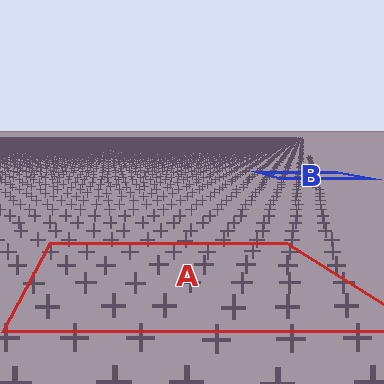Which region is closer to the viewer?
Region A is closer. The texture elements there are larger and more spread out.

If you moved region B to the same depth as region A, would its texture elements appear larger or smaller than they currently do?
They would appear larger. At a closer depth, the same texture elements are projected at a bigger on-screen size.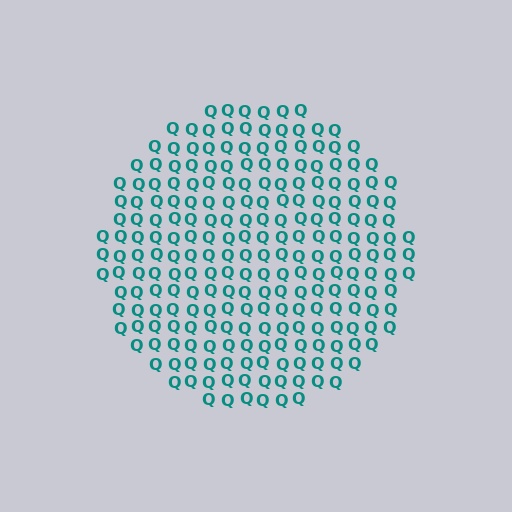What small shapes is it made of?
It is made of small letter Q's.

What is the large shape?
The large shape is a circle.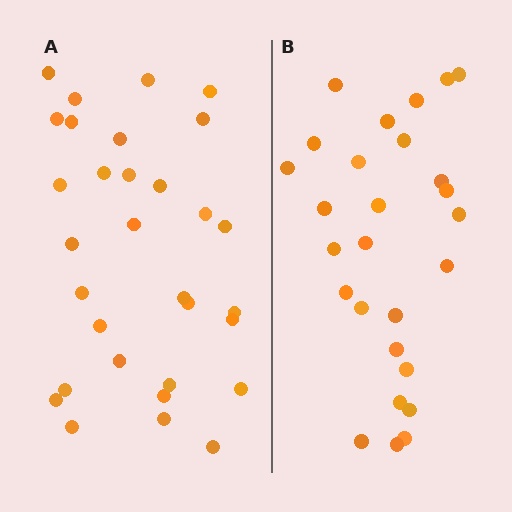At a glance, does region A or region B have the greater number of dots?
Region A (the left region) has more dots.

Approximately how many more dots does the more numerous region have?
Region A has about 4 more dots than region B.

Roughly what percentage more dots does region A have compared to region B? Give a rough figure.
About 15% more.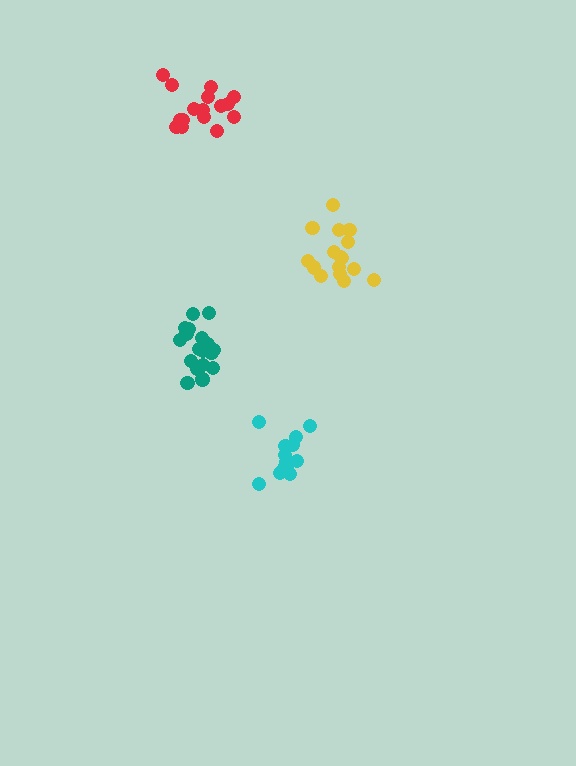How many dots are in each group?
Group 1: 16 dots, Group 2: 19 dots, Group 3: 13 dots, Group 4: 16 dots (64 total).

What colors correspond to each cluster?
The clusters are colored: yellow, teal, cyan, red.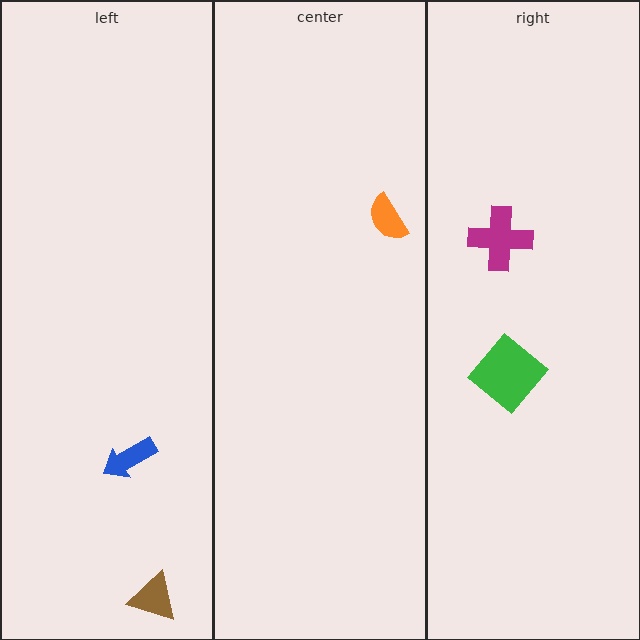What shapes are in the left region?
The blue arrow, the brown triangle.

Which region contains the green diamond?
The right region.